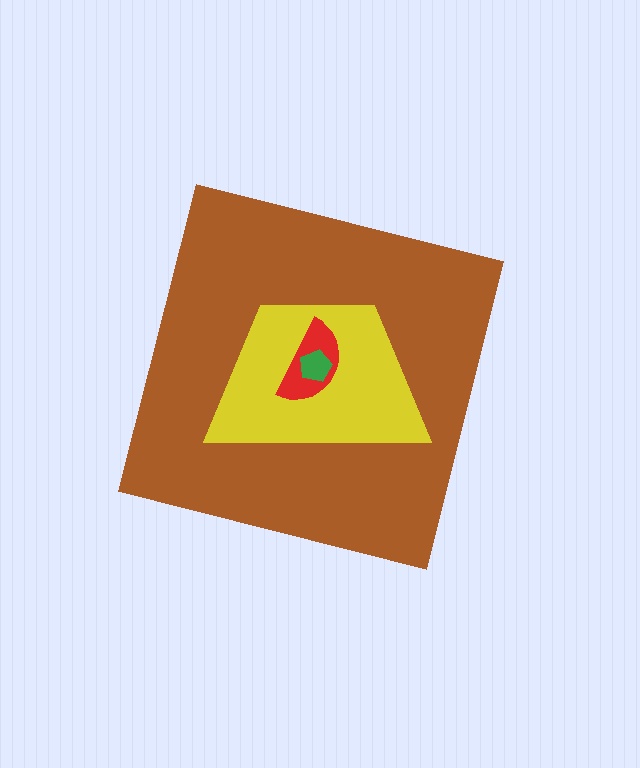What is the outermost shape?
The brown square.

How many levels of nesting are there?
4.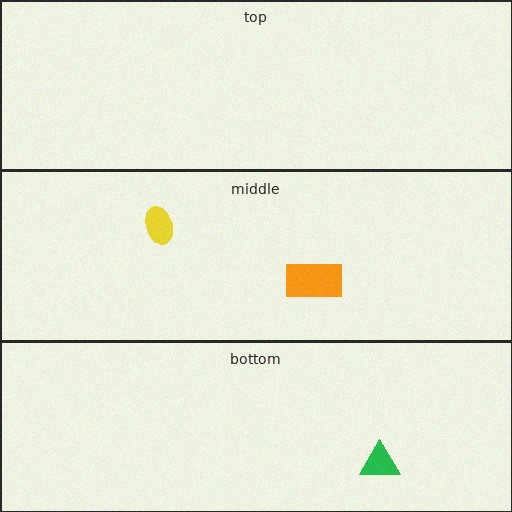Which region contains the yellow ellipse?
The middle region.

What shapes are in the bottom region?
The green triangle.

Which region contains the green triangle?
The bottom region.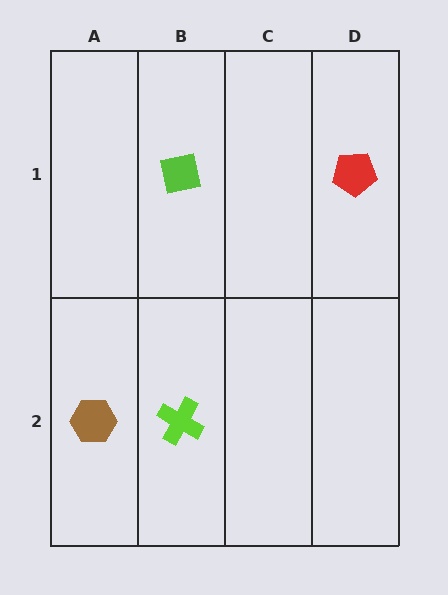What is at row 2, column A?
A brown hexagon.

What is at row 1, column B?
A lime square.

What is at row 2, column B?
A lime cross.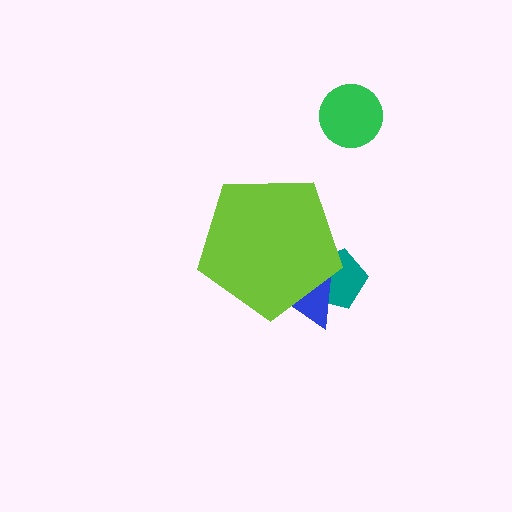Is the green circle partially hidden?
No, the green circle is fully visible.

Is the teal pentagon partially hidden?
Yes, the teal pentagon is partially hidden behind the lime pentagon.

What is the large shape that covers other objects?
A lime pentagon.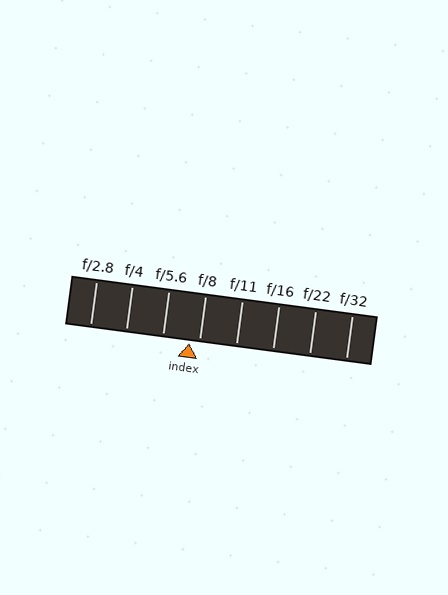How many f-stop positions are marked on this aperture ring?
There are 8 f-stop positions marked.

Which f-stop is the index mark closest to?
The index mark is closest to f/8.